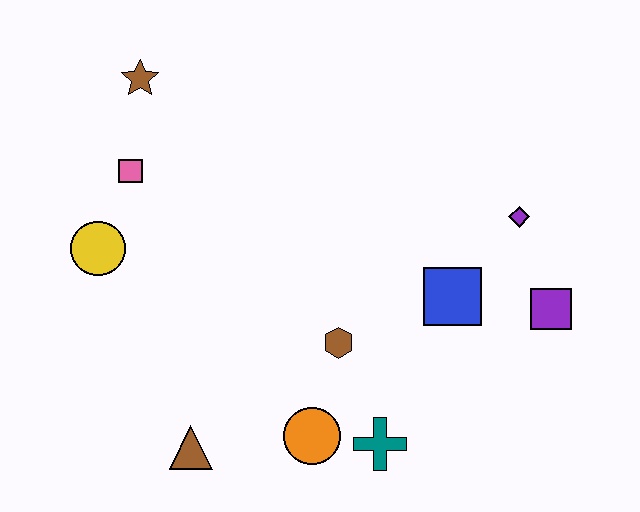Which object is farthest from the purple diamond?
The yellow circle is farthest from the purple diamond.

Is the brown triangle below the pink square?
Yes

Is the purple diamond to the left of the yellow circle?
No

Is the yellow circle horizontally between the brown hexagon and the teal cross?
No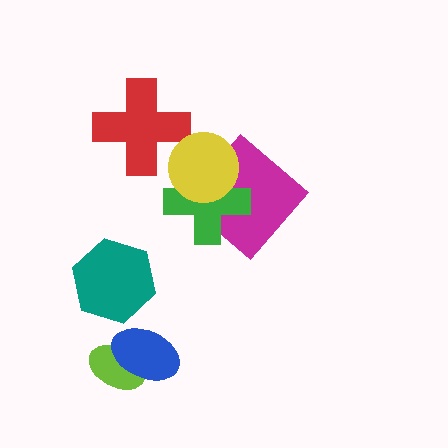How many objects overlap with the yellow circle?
3 objects overlap with the yellow circle.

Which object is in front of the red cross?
The yellow circle is in front of the red cross.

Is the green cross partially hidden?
Yes, it is partially covered by another shape.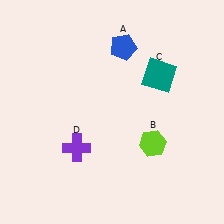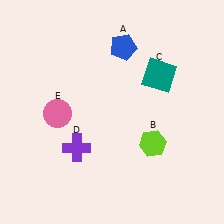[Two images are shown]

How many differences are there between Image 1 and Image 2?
There is 1 difference between the two images.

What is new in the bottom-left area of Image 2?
A pink circle (E) was added in the bottom-left area of Image 2.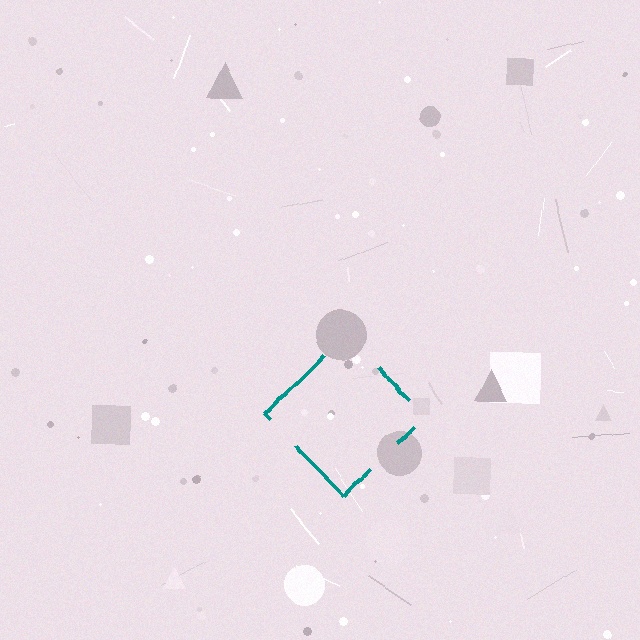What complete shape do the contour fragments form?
The contour fragments form a diamond.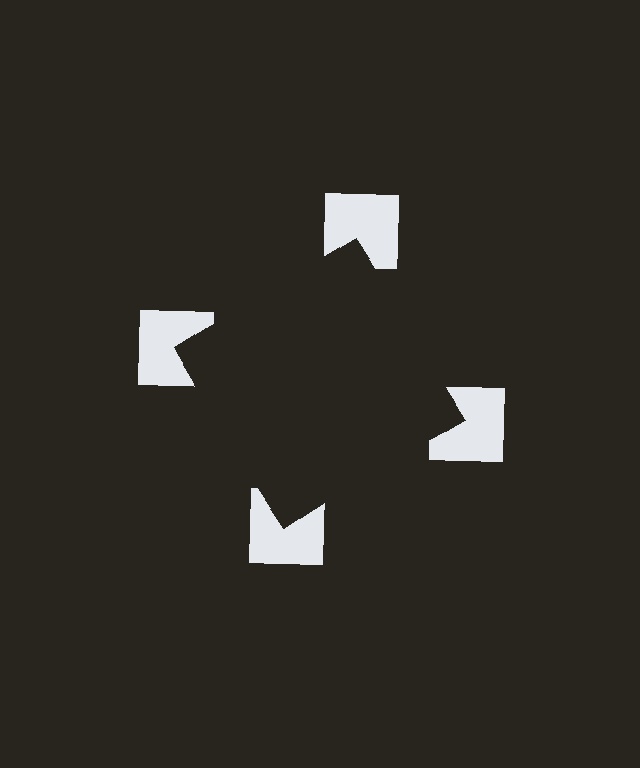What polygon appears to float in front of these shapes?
An illusory square — its edges are inferred from the aligned wedge cuts in the notched squares, not physically drawn.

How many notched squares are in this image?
There are 4 — one at each vertex of the illusory square.